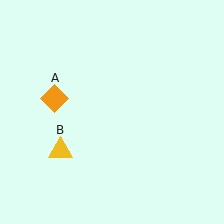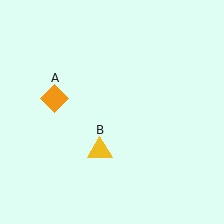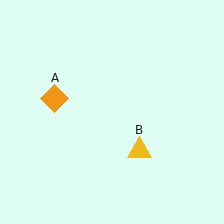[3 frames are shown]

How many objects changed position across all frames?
1 object changed position: yellow triangle (object B).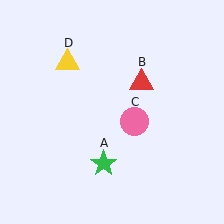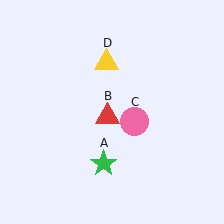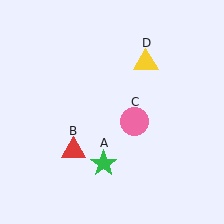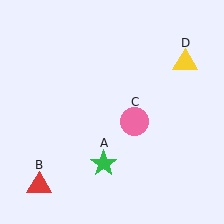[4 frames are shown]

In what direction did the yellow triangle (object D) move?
The yellow triangle (object D) moved right.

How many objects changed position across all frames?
2 objects changed position: red triangle (object B), yellow triangle (object D).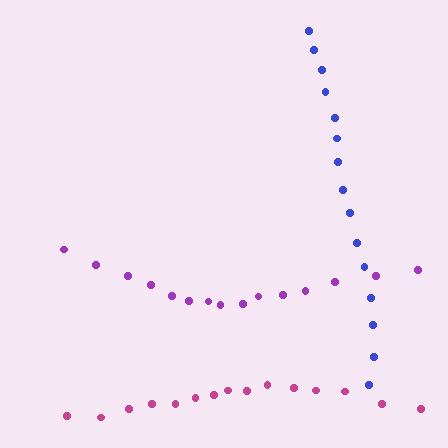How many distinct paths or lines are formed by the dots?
There are 3 distinct paths.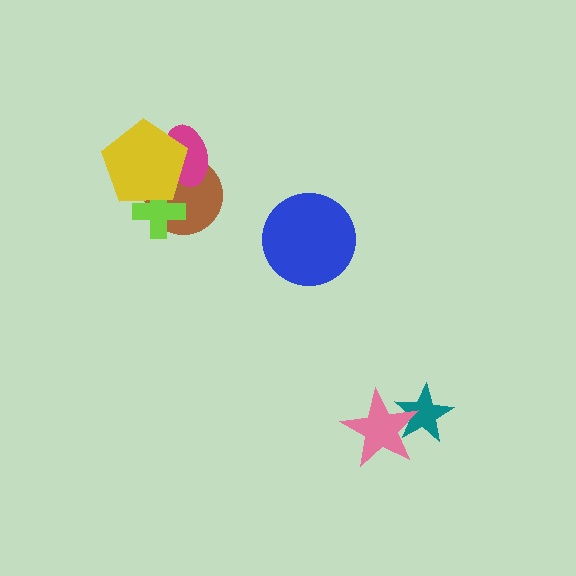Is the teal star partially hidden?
Yes, it is partially covered by another shape.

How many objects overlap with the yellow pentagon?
3 objects overlap with the yellow pentagon.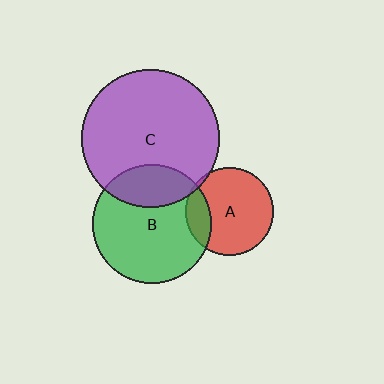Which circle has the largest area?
Circle C (purple).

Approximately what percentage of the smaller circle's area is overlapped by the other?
Approximately 25%.